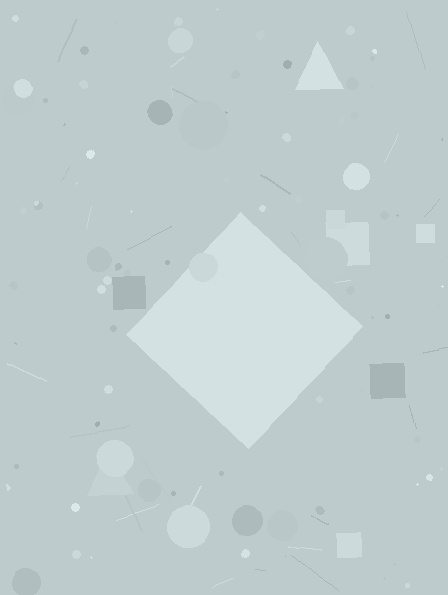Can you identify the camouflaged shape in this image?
The camouflaged shape is a diamond.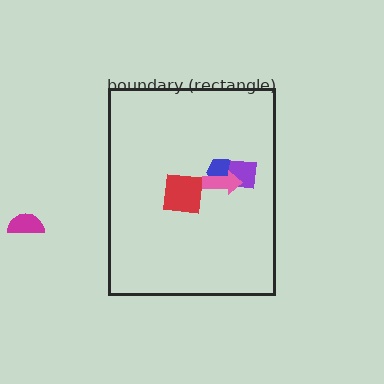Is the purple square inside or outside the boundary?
Inside.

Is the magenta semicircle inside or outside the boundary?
Outside.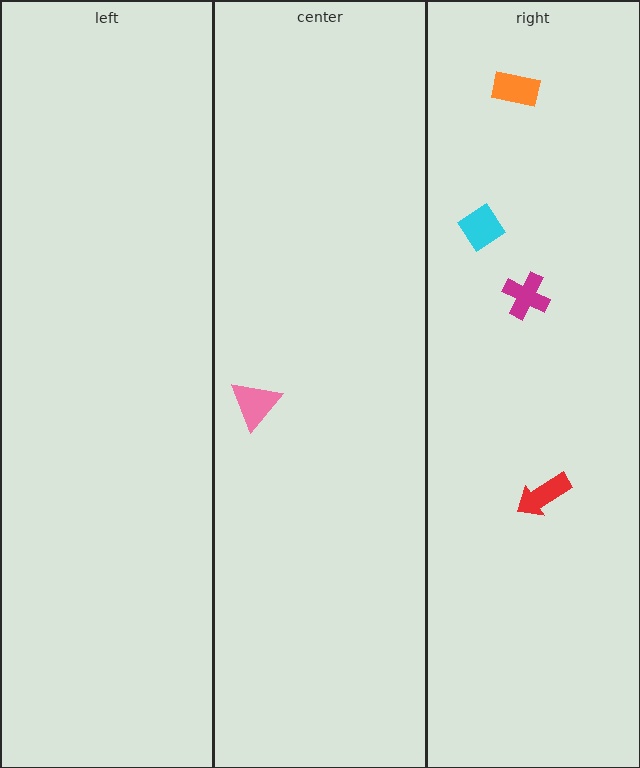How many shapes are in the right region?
4.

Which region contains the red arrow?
The right region.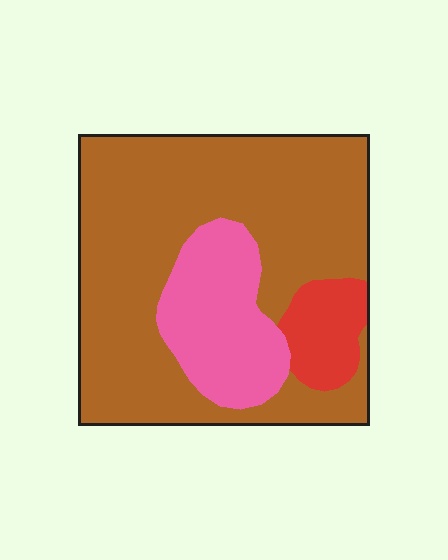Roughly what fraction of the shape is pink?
Pink covers around 20% of the shape.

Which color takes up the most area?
Brown, at roughly 70%.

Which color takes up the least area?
Red, at roughly 10%.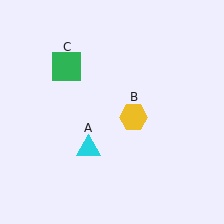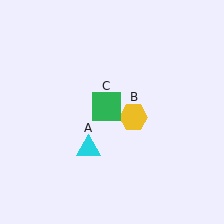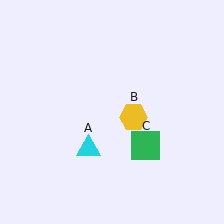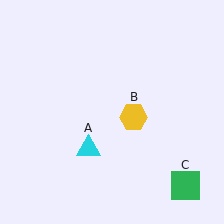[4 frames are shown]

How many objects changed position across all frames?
1 object changed position: green square (object C).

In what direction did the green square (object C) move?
The green square (object C) moved down and to the right.